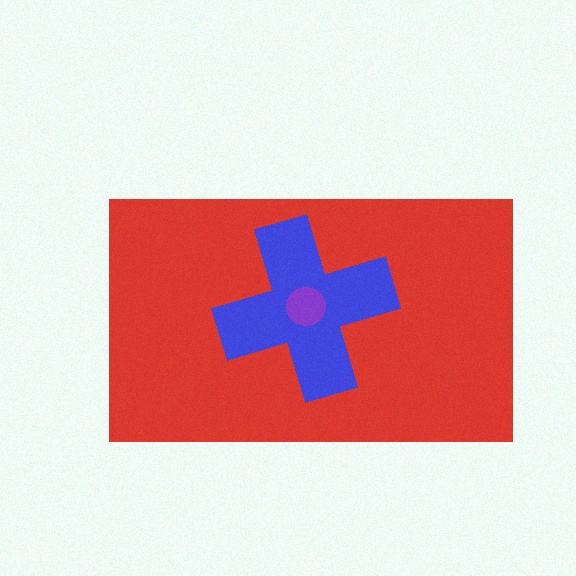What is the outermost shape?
The red rectangle.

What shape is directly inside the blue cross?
The purple circle.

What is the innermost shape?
The purple circle.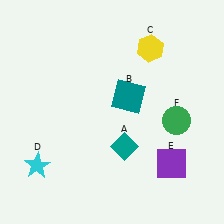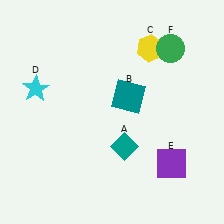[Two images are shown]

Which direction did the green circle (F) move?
The green circle (F) moved up.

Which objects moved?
The objects that moved are: the cyan star (D), the green circle (F).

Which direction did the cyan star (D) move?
The cyan star (D) moved up.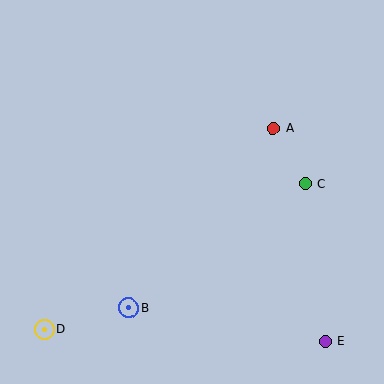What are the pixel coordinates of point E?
Point E is at (325, 342).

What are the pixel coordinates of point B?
Point B is at (129, 308).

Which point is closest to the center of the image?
Point A at (273, 128) is closest to the center.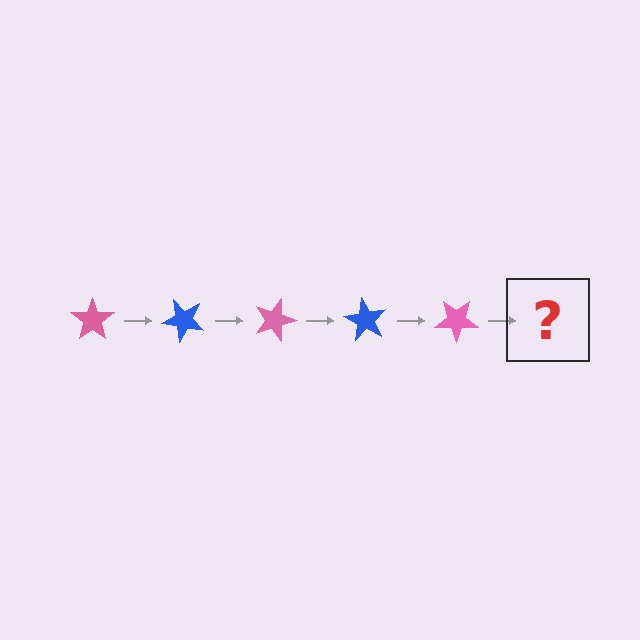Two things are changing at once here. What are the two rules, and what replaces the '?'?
The two rules are that it rotates 45 degrees each step and the color cycles through pink and blue. The '?' should be a blue star, rotated 225 degrees from the start.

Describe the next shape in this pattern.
It should be a blue star, rotated 225 degrees from the start.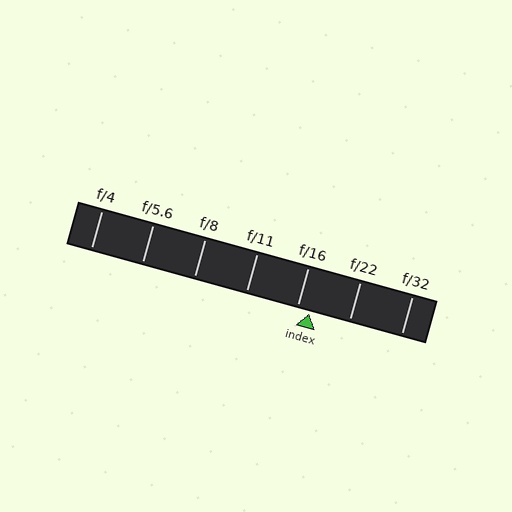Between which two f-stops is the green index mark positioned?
The index mark is between f/16 and f/22.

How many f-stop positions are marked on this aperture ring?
There are 7 f-stop positions marked.